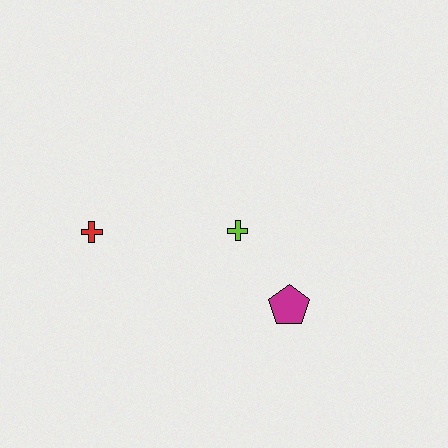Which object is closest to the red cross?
The lime cross is closest to the red cross.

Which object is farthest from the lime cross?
The red cross is farthest from the lime cross.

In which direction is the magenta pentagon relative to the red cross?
The magenta pentagon is to the right of the red cross.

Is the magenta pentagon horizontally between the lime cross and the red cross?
No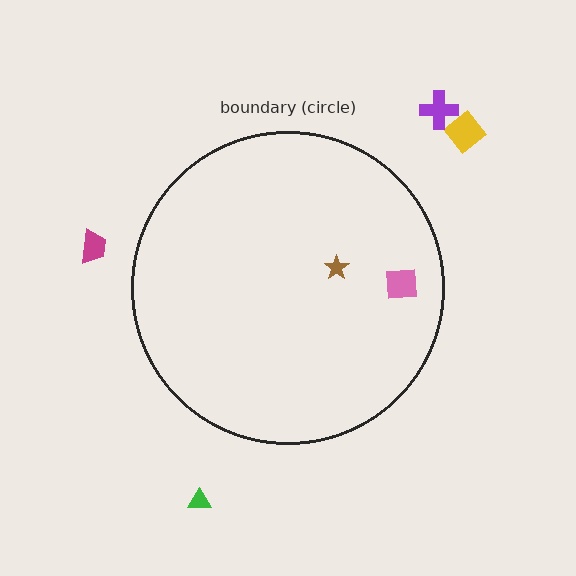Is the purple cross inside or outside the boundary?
Outside.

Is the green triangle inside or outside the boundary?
Outside.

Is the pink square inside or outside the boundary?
Inside.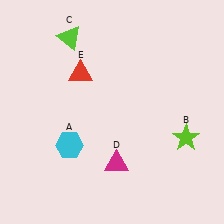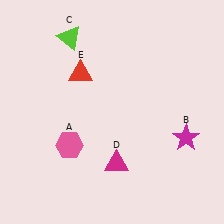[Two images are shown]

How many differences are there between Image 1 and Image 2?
There are 2 differences between the two images.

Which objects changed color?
A changed from cyan to pink. B changed from lime to magenta.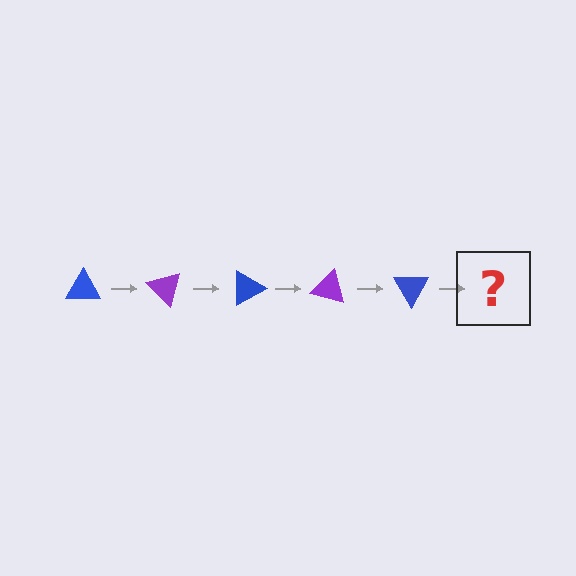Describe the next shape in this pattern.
It should be a purple triangle, rotated 225 degrees from the start.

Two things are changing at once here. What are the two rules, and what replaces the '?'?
The two rules are that it rotates 45 degrees each step and the color cycles through blue and purple. The '?' should be a purple triangle, rotated 225 degrees from the start.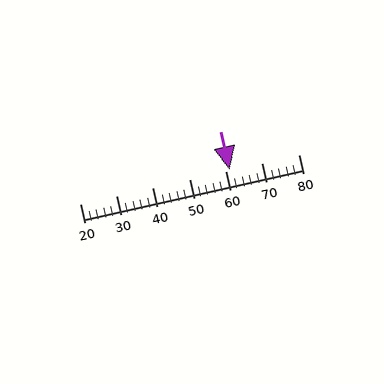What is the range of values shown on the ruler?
The ruler shows values from 20 to 80.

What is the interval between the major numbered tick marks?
The major tick marks are spaced 10 units apart.